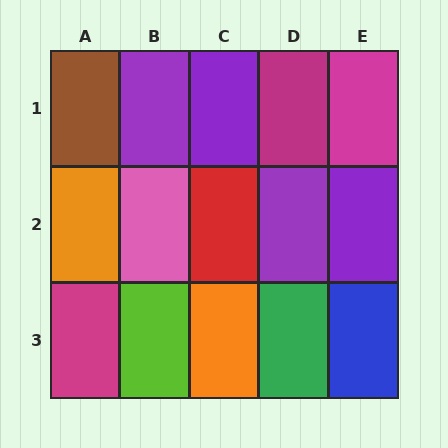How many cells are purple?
4 cells are purple.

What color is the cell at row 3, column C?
Orange.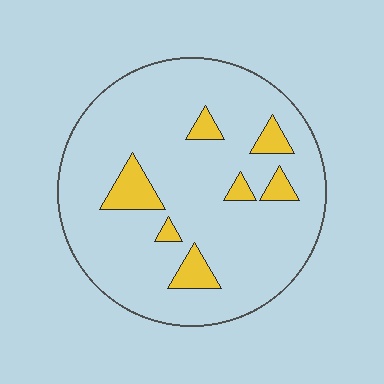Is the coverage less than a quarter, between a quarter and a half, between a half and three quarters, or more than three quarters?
Less than a quarter.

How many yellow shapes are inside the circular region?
7.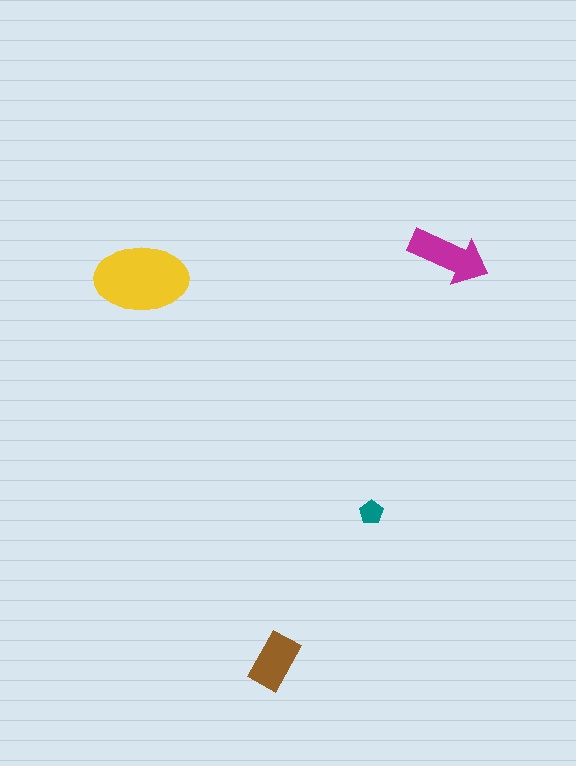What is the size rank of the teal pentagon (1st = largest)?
4th.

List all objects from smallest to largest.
The teal pentagon, the brown rectangle, the magenta arrow, the yellow ellipse.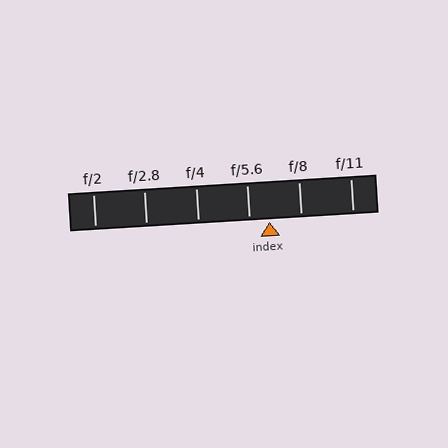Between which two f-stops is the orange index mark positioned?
The index mark is between f/5.6 and f/8.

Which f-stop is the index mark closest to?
The index mark is closest to f/5.6.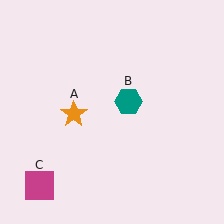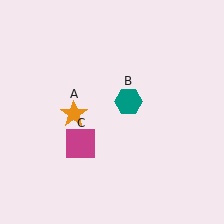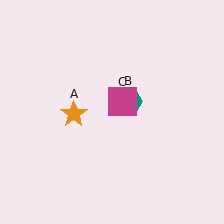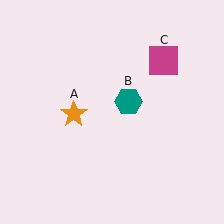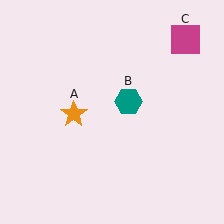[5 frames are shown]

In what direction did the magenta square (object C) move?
The magenta square (object C) moved up and to the right.